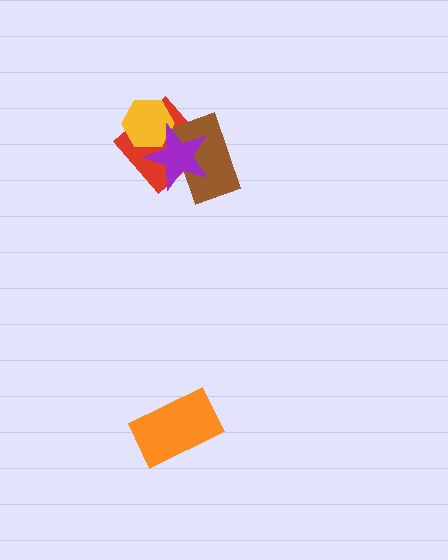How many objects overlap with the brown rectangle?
2 objects overlap with the brown rectangle.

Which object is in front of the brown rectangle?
The purple star is in front of the brown rectangle.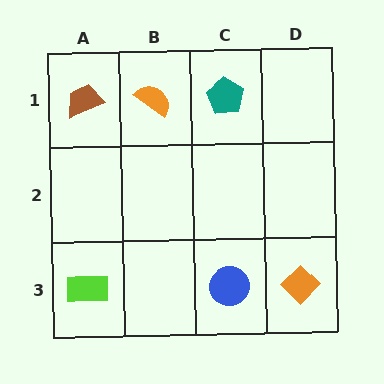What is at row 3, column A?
A lime rectangle.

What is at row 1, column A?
A brown trapezoid.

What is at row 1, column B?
An orange semicircle.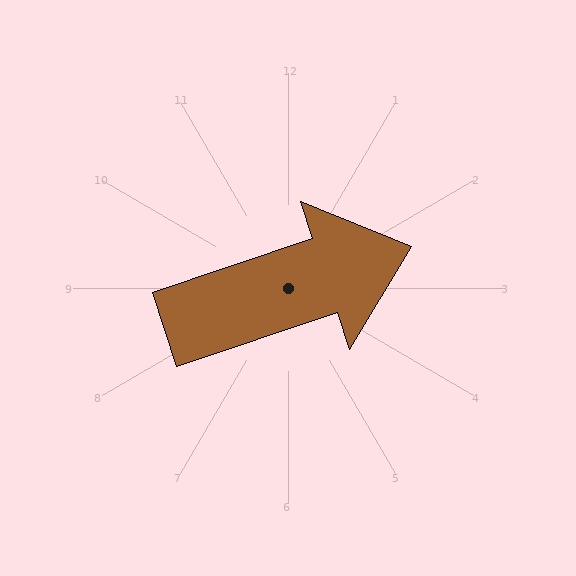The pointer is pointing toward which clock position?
Roughly 2 o'clock.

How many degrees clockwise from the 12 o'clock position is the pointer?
Approximately 71 degrees.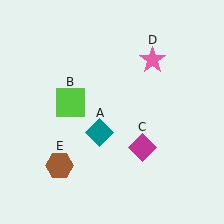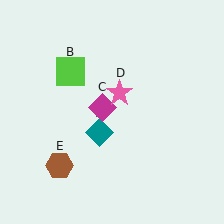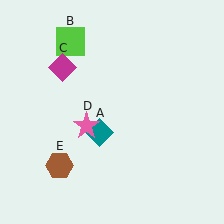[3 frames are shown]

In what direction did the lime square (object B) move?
The lime square (object B) moved up.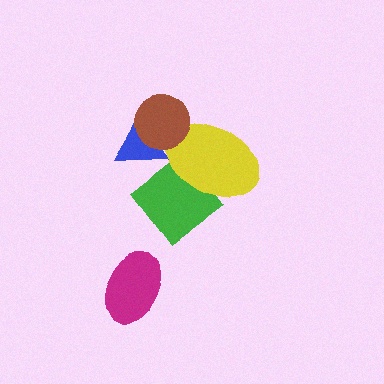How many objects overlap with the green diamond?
1 object overlaps with the green diamond.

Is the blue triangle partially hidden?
Yes, it is partially covered by another shape.